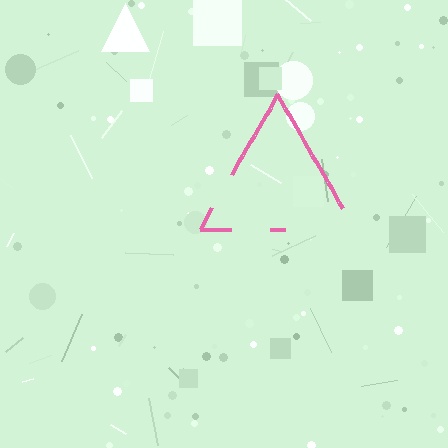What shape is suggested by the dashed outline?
The dashed outline suggests a triangle.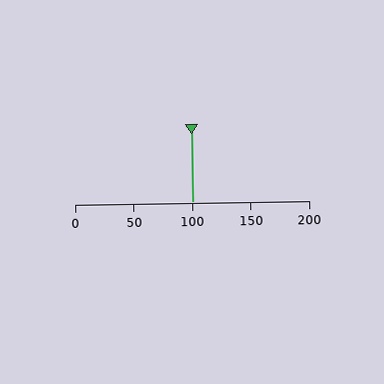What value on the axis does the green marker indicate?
The marker indicates approximately 100.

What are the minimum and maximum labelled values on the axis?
The axis runs from 0 to 200.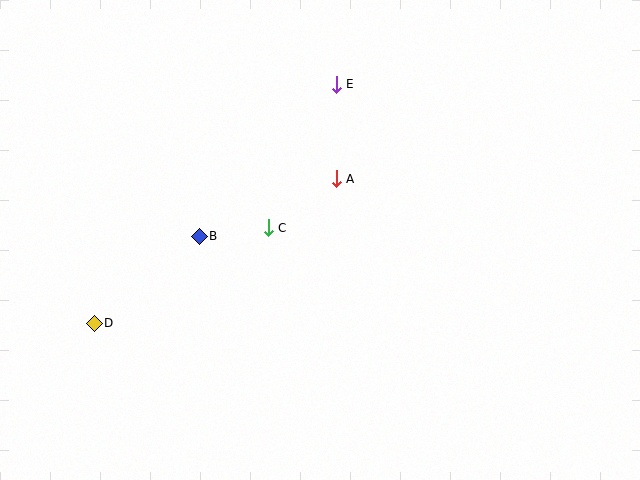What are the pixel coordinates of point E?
Point E is at (336, 84).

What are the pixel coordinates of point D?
Point D is at (94, 323).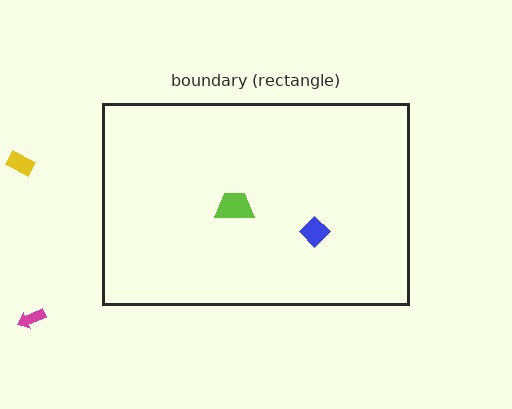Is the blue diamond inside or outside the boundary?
Inside.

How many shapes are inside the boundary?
2 inside, 2 outside.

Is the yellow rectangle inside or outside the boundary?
Outside.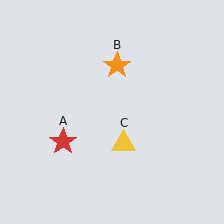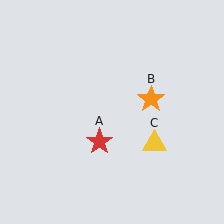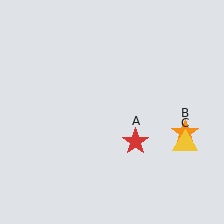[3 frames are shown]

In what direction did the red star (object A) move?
The red star (object A) moved right.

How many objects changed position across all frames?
3 objects changed position: red star (object A), orange star (object B), yellow triangle (object C).